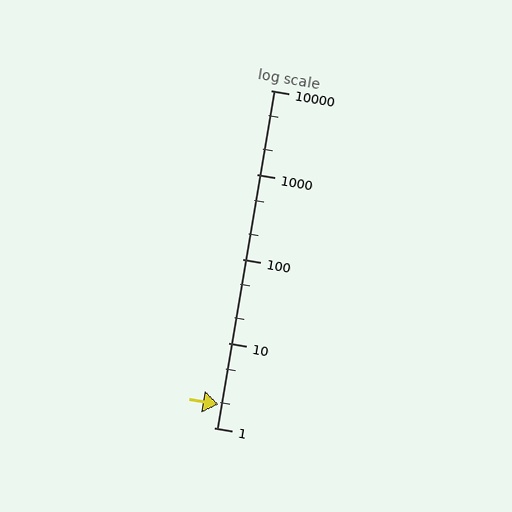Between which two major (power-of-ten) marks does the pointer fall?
The pointer is between 1 and 10.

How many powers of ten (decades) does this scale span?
The scale spans 4 decades, from 1 to 10000.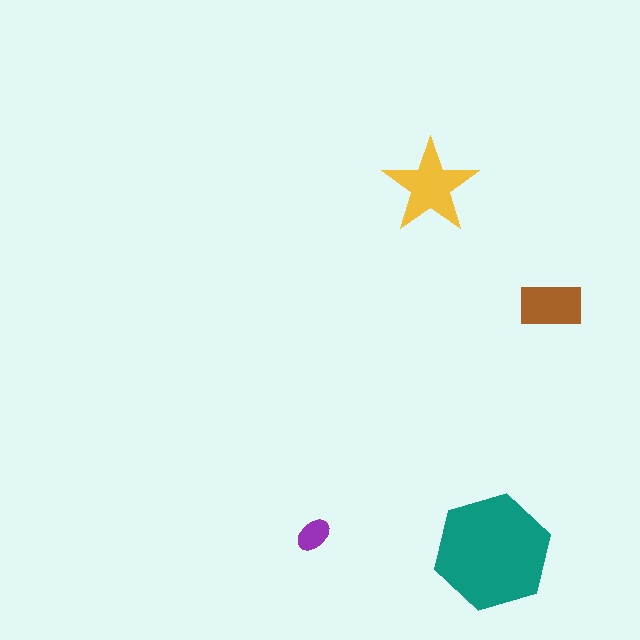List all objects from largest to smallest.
The teal hexagon, the yellow star, the brown rectangle, the purple ellipse.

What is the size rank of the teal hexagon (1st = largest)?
1st.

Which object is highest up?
The yellow star is topmost.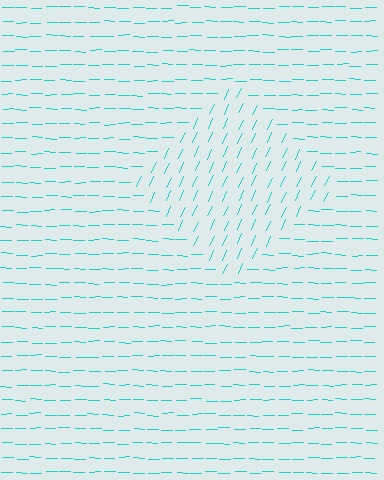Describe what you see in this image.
The image is filled with small cyan line segments. A diamond region in the image has lines oriented differently from the surrounding lines, creating a visible texture boundary.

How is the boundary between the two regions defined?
The boundary is defined purely by a change in line orientation (approximately 66 degrees difference). All lines are the same color and thickness.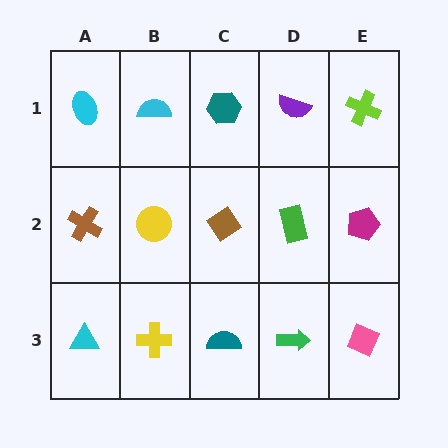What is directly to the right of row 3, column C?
A green arrow.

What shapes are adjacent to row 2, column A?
A cyan ellipse (row 1, column A), a cyan triangle (row 3, column A), a yellow circle (row 2, column B).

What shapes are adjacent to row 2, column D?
A purple semicircle (row 1, column D), a green arrow (row 3, column D), a brown diamond (row 2, column C), a magenta pentagon (row 2, column E).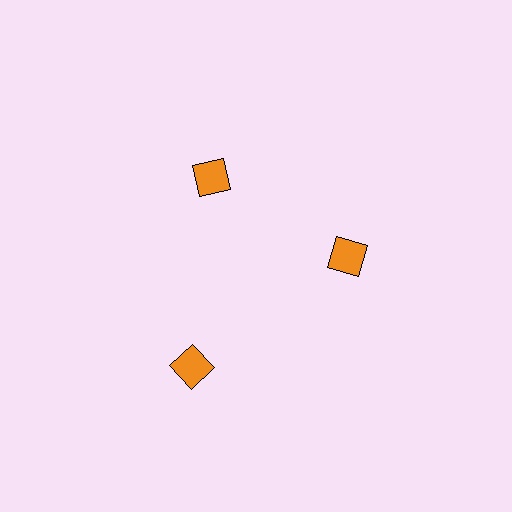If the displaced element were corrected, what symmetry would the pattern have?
It would have 3-fold rotational symmetry — the pattern would map onto itself every 120 degrees.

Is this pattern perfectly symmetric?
No. The 3 orange diamonds are arranged in a ring, but one element near the 7 o'clock position is pushed outward from the center, breaking the 3-fold rotational symmetry.